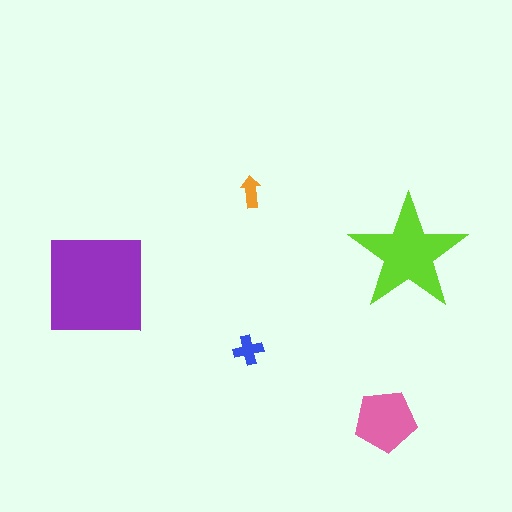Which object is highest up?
The orange arrow is topmost.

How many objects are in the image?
There are 5 objects in the image.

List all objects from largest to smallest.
The purple square, the lime star, the pink pentagon, the blue cross, the orange arrow.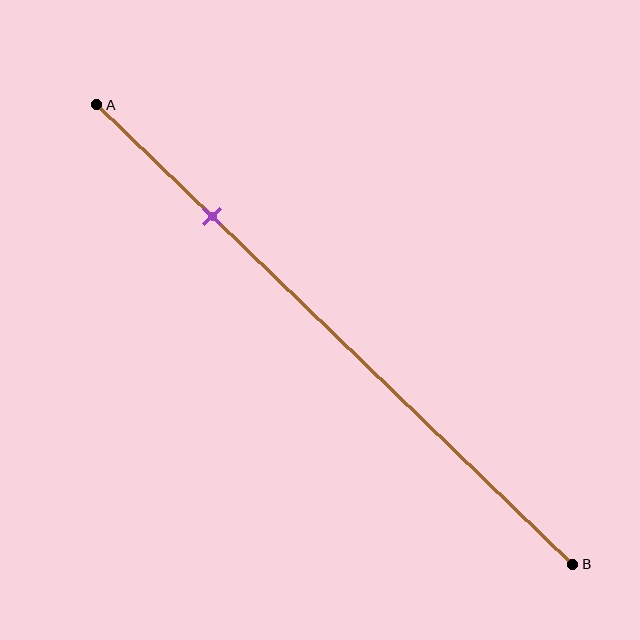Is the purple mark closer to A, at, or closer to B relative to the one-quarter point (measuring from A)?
The purple mark is approximately at the one-quarter point of segment AB.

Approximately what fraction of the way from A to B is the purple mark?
The purple mark is approximately 25% of the way from A to B.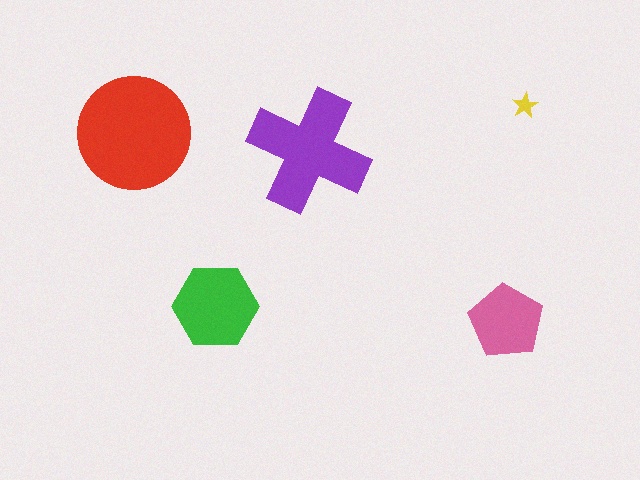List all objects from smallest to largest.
The yellow star, the pink pentagon, the green hexagon, the purple cross, the red circle.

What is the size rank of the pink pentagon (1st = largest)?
4th.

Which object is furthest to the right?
The yellow star is rightmost.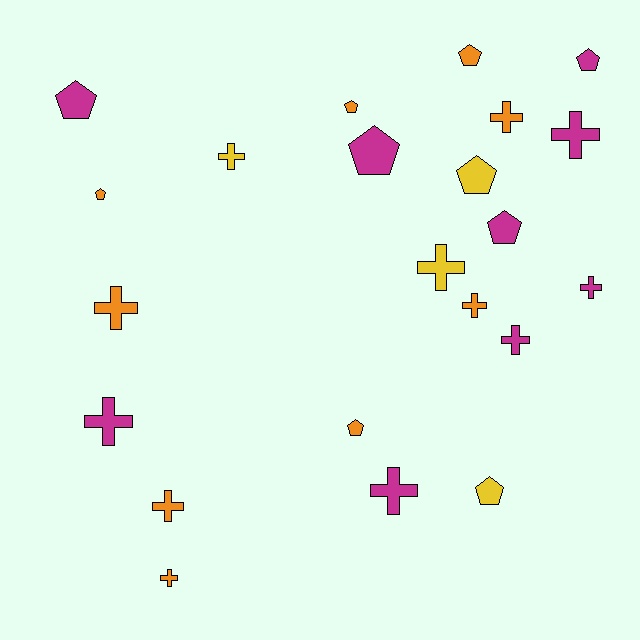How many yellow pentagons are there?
There are 2 yellow pentagons.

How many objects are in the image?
There are 22 objects.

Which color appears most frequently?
Magenta, with 9 objects.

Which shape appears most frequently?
Cross, with 12 objects.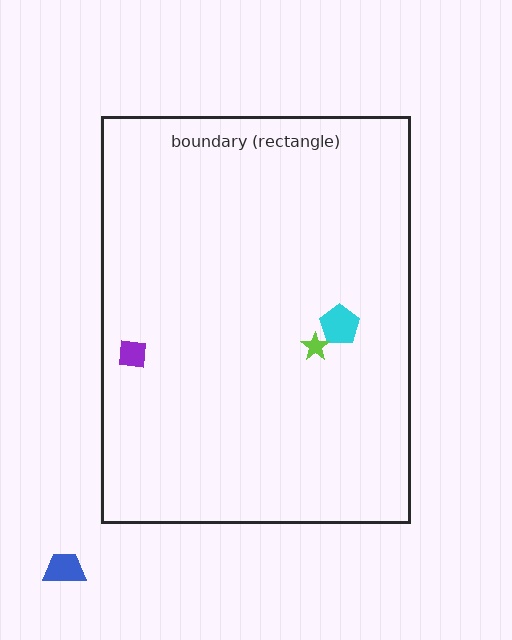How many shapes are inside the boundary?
3 inside, 1 outside.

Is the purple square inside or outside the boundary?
Inside.